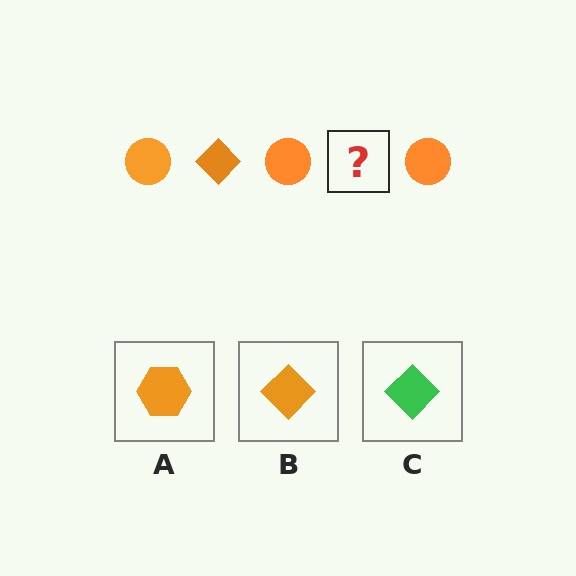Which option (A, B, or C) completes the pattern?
B.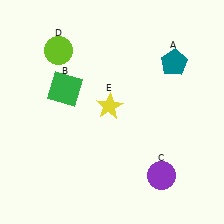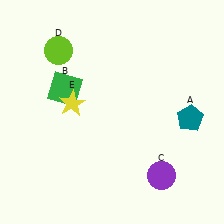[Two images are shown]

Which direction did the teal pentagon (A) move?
The teal pentagon (A) moved down.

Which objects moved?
The objects that moved are: the teal pentagon (A), the yellow star (E).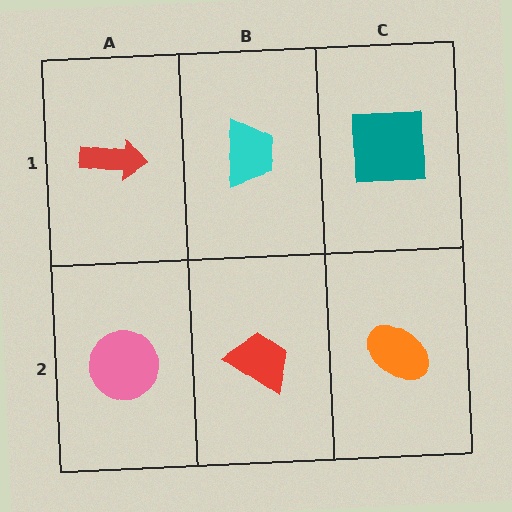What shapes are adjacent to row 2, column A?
A red arrow (row 1, column A), a red trapezoid (row 2, column B).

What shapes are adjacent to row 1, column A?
A pink circle (row 2, column A), a cyan trapezoid (row 1, column B).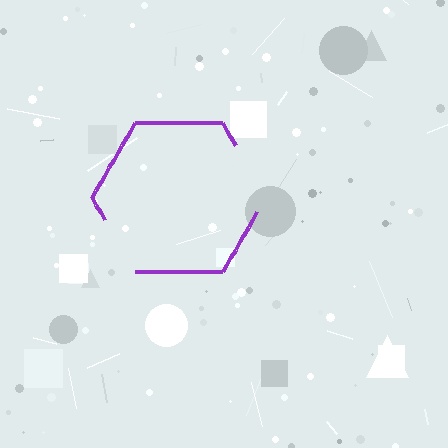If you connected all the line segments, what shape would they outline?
They would outline a hexagon.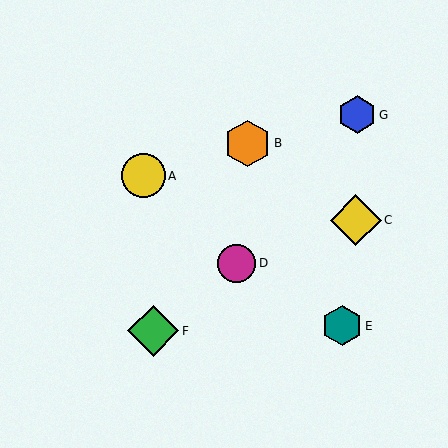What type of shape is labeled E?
Shape E is a teal hexagon.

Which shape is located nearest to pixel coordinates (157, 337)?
The green diamond (labeled F) at (153, 331) is nearest to that location.